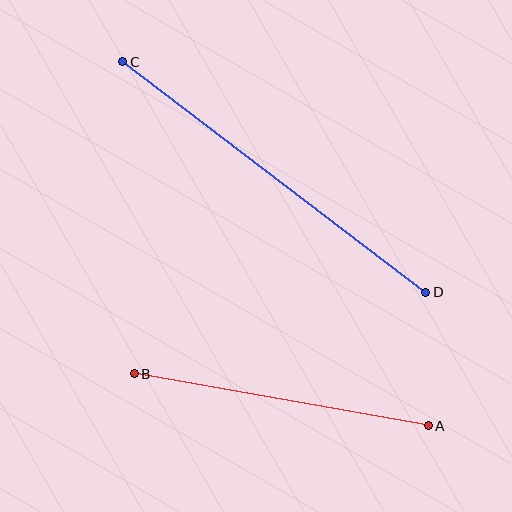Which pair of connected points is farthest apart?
Points C and D are farthest apart.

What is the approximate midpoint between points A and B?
The midpoint is at approximately (281, 400) pixels.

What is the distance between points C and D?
The distance is approximately 381 pixels.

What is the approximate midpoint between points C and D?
The midpoint is at approximately (274, 177) pixels.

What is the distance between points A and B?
The distance is approximately 299 pixels.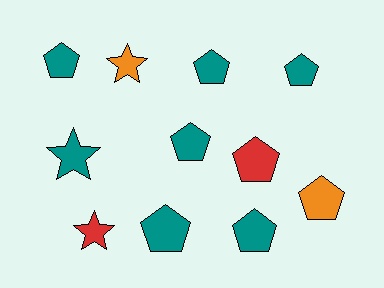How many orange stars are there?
There is 1 orange star.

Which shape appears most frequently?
Pentagon, with 8 objects.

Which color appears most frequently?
Teal, with 7 objects.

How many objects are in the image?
There are 11 objects.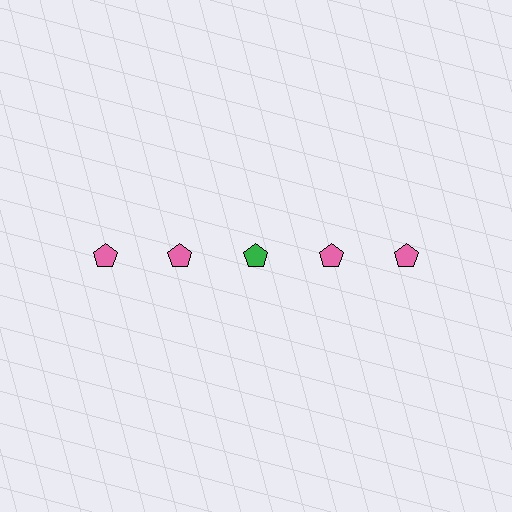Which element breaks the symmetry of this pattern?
The green pentagon in the top row, center column breaks the symmetry. All other shapes are pink pentagons.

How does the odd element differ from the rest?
It has a different color: green instead of pink.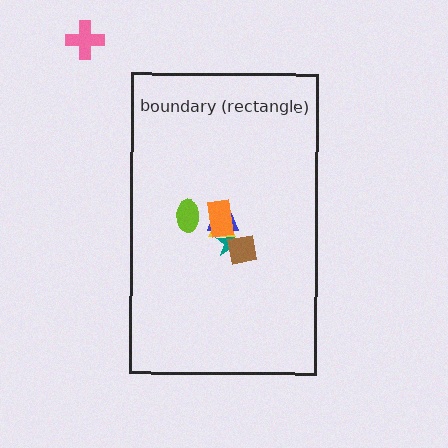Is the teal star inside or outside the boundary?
Inside.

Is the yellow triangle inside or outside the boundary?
Inside.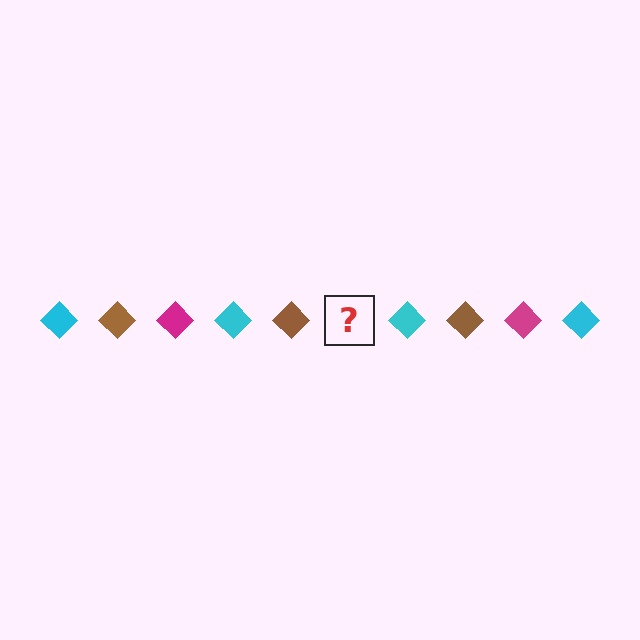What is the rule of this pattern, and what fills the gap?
The rule is that the pattern cycles through cyan, brown, magenta diamonds. The gap should be filled with a magenta diamond.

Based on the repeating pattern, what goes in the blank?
The blank should be a magenta diamond.